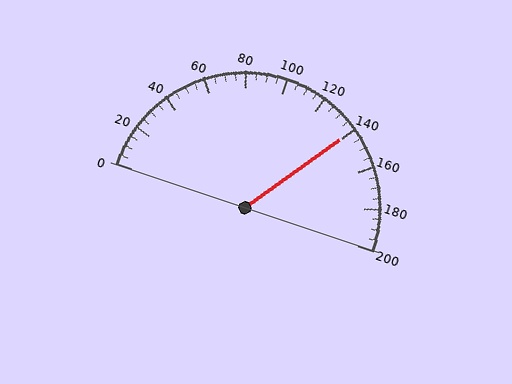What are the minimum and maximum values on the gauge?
The gauge ranges from 0 to 200.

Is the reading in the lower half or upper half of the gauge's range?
The reading is in the upper half of the range (0 to 200).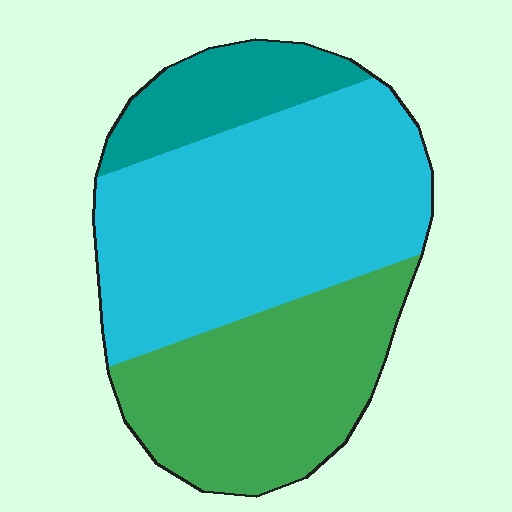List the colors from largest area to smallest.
From largest to smallest: cyan, green, teal.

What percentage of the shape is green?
Green takes up about one third (1/3) of the shape.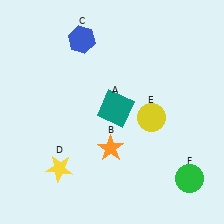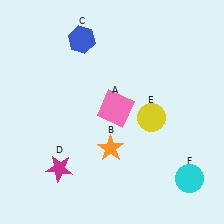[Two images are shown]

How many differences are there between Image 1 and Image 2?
There are 3 differences between the two images.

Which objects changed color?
A changed from teal to pink. D changed from yellow to magenta. F changed from green to cyan.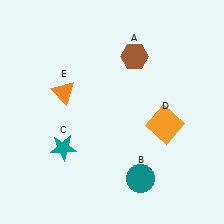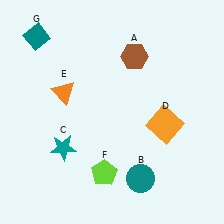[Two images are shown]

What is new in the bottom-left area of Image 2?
A lime pentagon (F) was added in the bottom-left area of Image 2.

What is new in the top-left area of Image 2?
A teal diamond (G) was added in the top-left area of Image 2.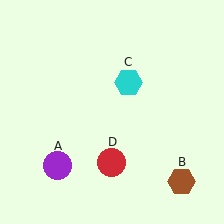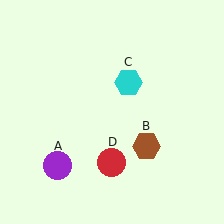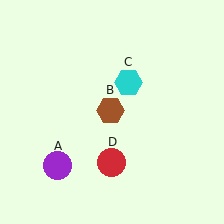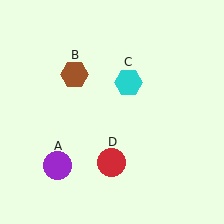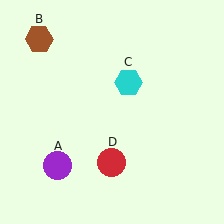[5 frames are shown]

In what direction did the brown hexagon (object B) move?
The brown hexagon (object B) moved up and to the left.